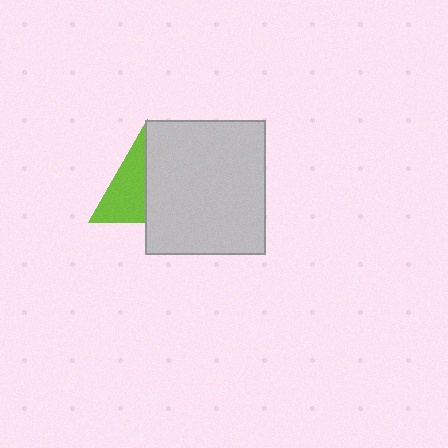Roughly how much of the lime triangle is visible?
About half of it is visible (roughly 46%).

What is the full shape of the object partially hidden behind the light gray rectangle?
The partially hidden object is a lime triangle.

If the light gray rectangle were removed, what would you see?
You would see the complete lime triangle.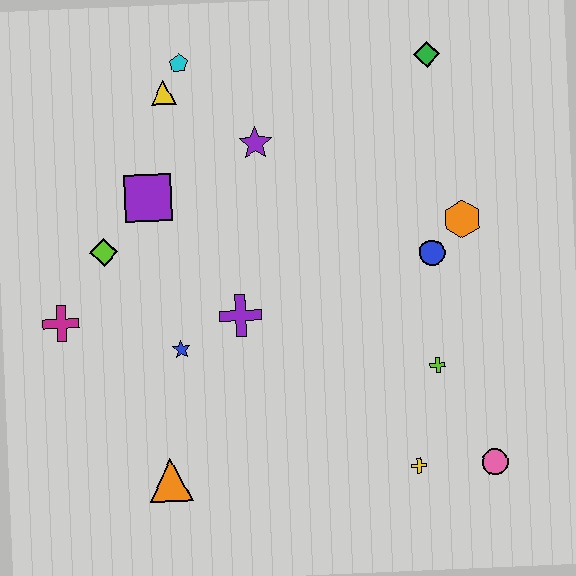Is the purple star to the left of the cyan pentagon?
No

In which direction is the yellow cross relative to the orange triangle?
The yellow cross is to the right of the orange triangle.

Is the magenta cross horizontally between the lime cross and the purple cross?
No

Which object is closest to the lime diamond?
The purple square is closest to the lime diamond.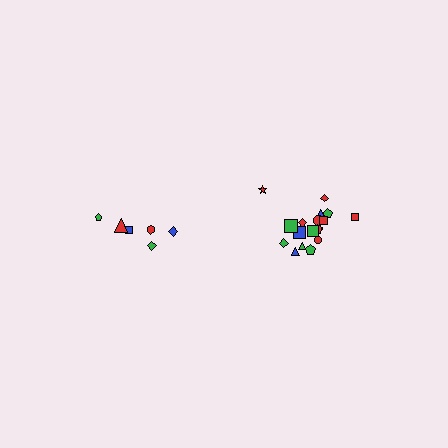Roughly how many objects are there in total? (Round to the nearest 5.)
Roughly 25 objects in total.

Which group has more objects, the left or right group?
The right group.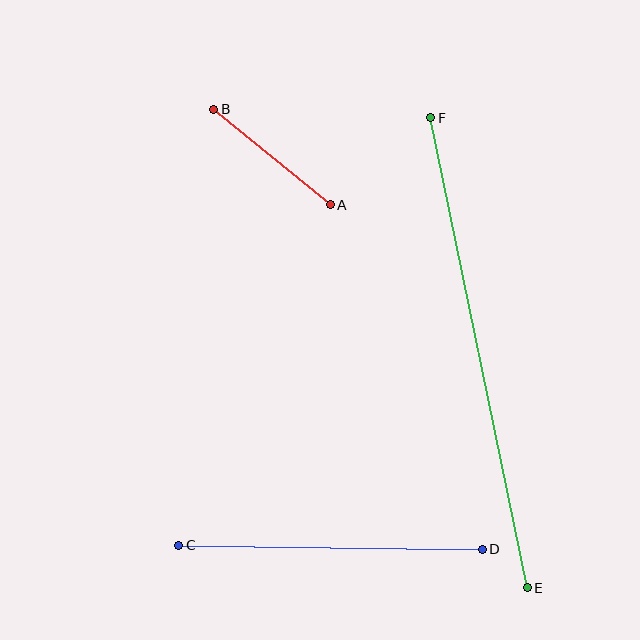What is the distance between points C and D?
The distance is approximately 304 pixels.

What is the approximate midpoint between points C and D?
The midpoint is at approximately (330, 547) pixels.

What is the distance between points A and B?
The distance is approximately 151 pixels.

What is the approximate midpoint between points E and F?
The midpoint is at approximately (479, 353) pixels.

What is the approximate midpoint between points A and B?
The midpoint is at approximately (272, 157) pixels.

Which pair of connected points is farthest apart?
Points E and F are farthest apart.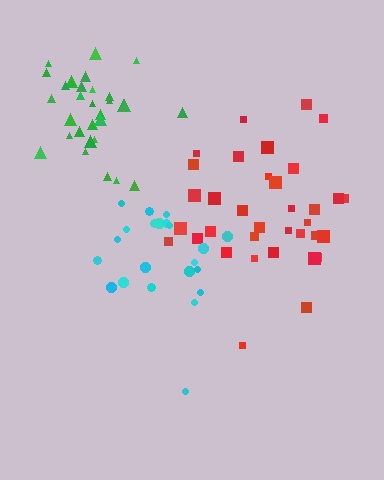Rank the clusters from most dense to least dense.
green, cyan, red.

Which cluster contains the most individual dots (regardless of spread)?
Red (35).